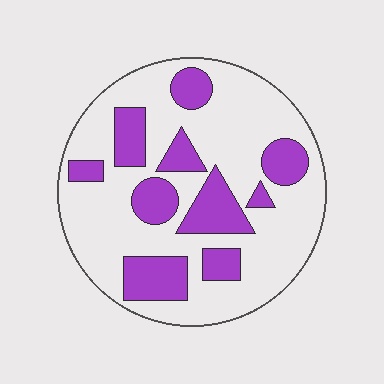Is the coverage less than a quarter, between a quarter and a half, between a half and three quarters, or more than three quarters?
Between a quarter and a half.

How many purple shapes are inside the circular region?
10.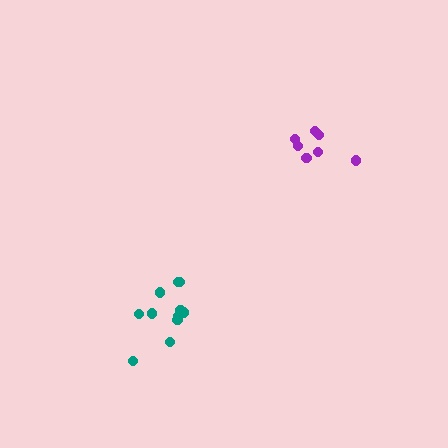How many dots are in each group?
Group 1: 8 dots, Group 2: 11 dots (19 total).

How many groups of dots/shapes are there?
There are 2 groups.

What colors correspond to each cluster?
The clusters are colored: purple, teal.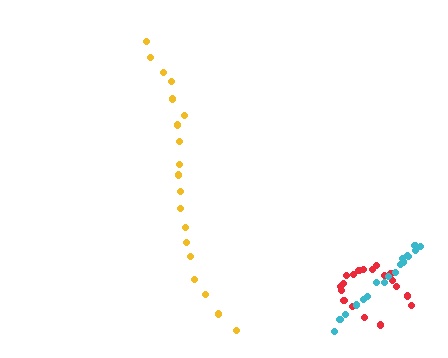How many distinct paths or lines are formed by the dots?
There are 3 distinct paths.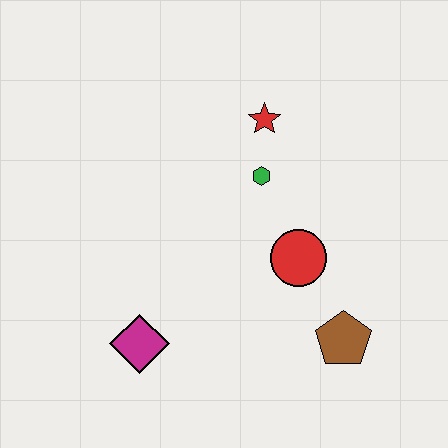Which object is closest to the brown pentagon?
The red circle is closest to the brown pentagon.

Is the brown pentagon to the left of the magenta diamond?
No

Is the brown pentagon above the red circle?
No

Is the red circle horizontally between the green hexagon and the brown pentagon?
Yes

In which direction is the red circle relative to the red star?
The red circle is below the red star.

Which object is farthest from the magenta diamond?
The red star is farthest from the magenta diamond.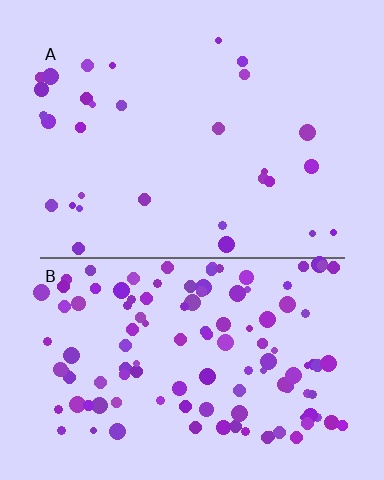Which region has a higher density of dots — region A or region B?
B (the bottom).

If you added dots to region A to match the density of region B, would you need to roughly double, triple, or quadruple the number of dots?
Approximately quadruple.